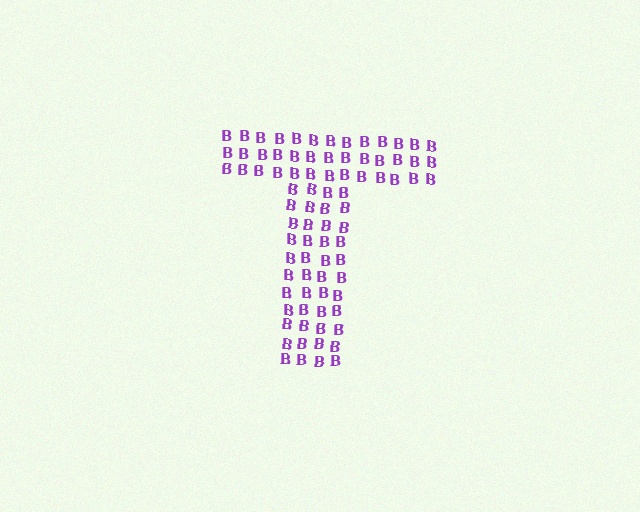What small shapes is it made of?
It is made of small letter B's.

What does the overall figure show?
The overall figure shows the letter T.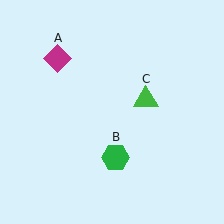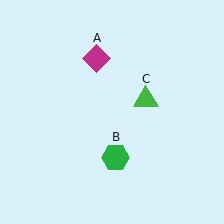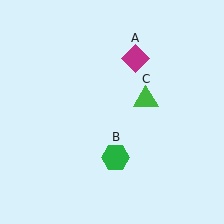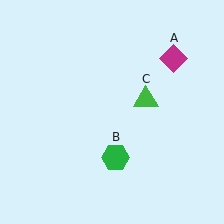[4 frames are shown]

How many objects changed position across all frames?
1 object changed position: magenta diamond (object A).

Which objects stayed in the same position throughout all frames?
Green hexagon (object B) and green triangle (object C) remained stationary.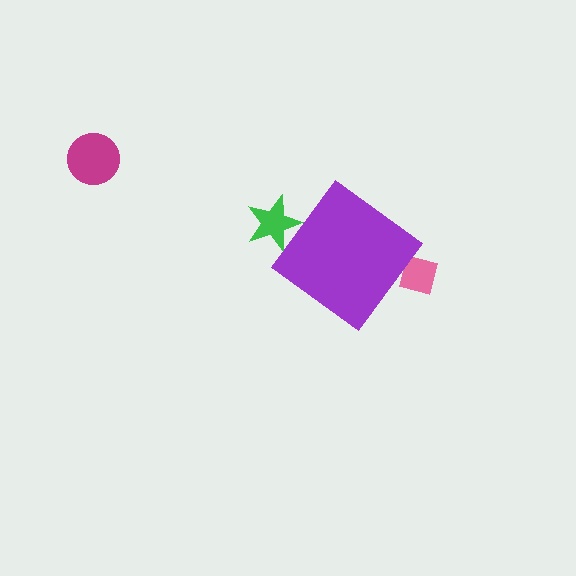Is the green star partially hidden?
Yes, the green star is partially hidden behind the purple diamond.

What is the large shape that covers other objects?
A purple diamond.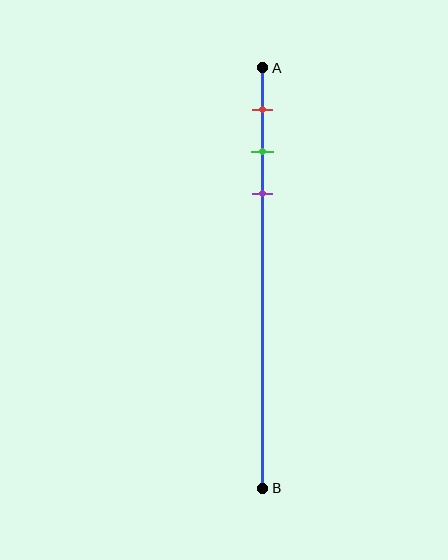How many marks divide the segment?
There are 3 marks dividing the segment.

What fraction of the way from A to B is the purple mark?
The purple mark is approximately 30% (0.3) of the way from A to B.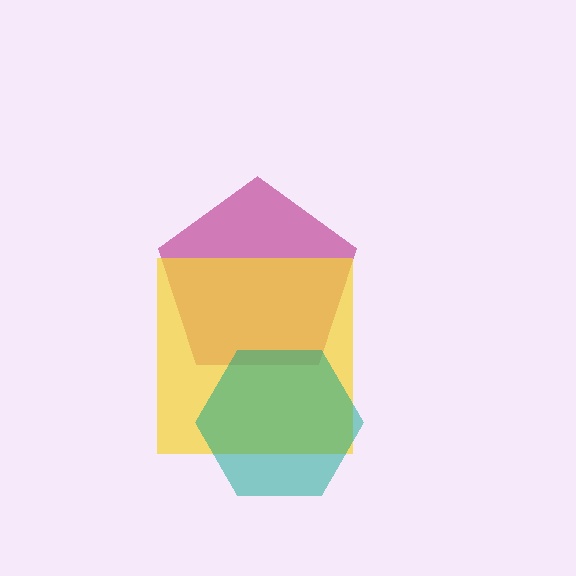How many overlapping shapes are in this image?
There are 3 overlapping shapes in the image.